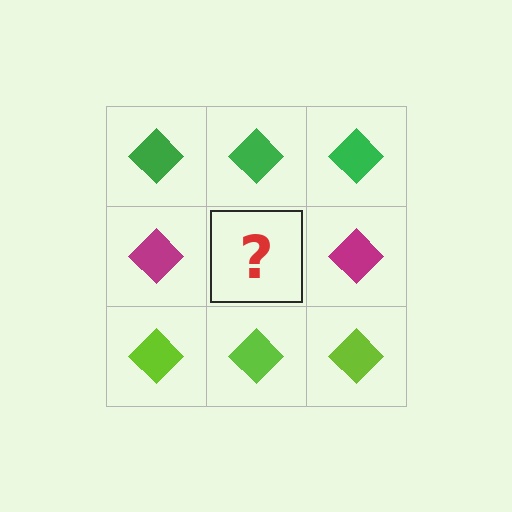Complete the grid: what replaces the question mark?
The question mark should be replaced with a magenta diamond.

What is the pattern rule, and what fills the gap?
The rule is that each row has a consistent color. The gap should be filled with a magenta diamond.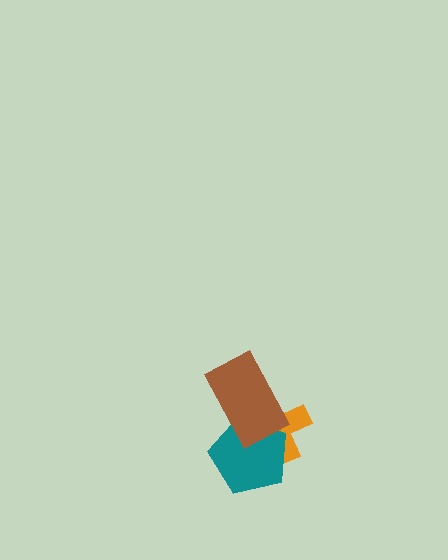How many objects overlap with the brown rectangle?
2 objects overlap with the brown rectangle.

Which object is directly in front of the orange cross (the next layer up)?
The teal pentagon is directly in front of the orange cross.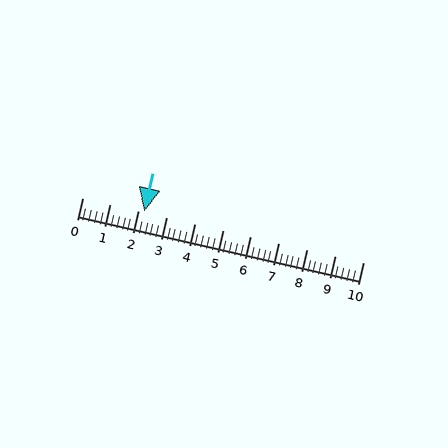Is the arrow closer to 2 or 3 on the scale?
The arrow is closer to 2.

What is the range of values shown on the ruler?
The ruler shows values from 0 to 10.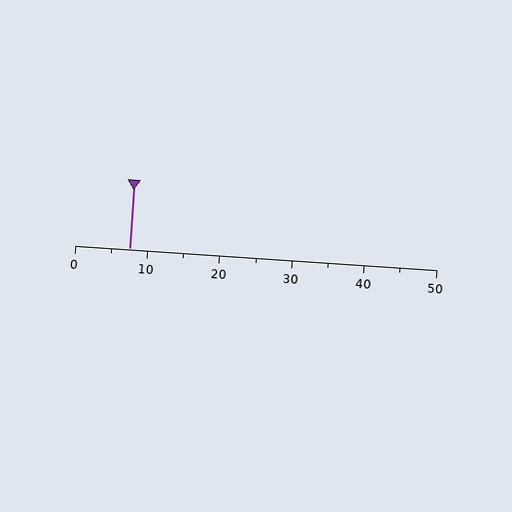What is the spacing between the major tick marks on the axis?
The major ticks are spaced 10 apart.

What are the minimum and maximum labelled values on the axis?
The axis runs from 0 to 50.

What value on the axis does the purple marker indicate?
The marker indicates approximately 7.5.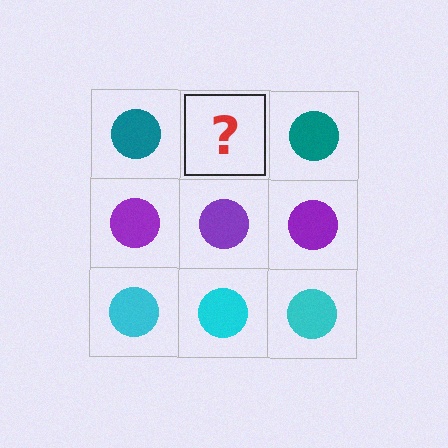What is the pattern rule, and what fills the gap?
The rule is that each row has a consistent color. The gap should be filled with a teal circle.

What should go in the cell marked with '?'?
The missing cell should contain a teal circle.